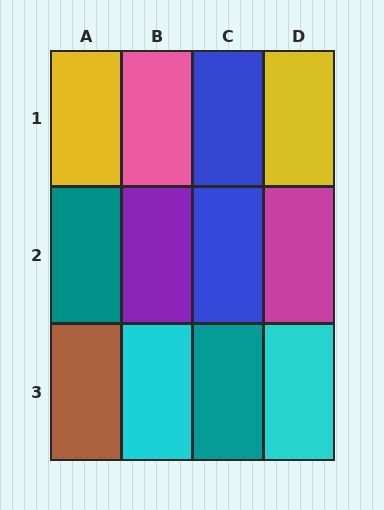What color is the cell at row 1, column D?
Yellow.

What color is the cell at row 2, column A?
Teal.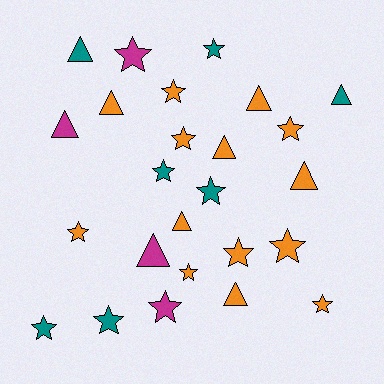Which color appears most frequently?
Orange, with 14 objects.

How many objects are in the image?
There are 25 objects.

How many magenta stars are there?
There are 2 magenta stars.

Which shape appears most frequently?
Star, with 15 objects.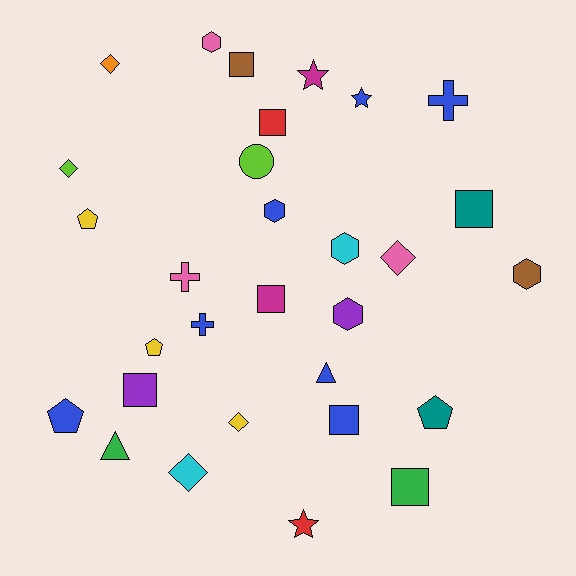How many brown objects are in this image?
There are 2 brown objects.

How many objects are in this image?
There are 30 objects.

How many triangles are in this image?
There are 2 triangles.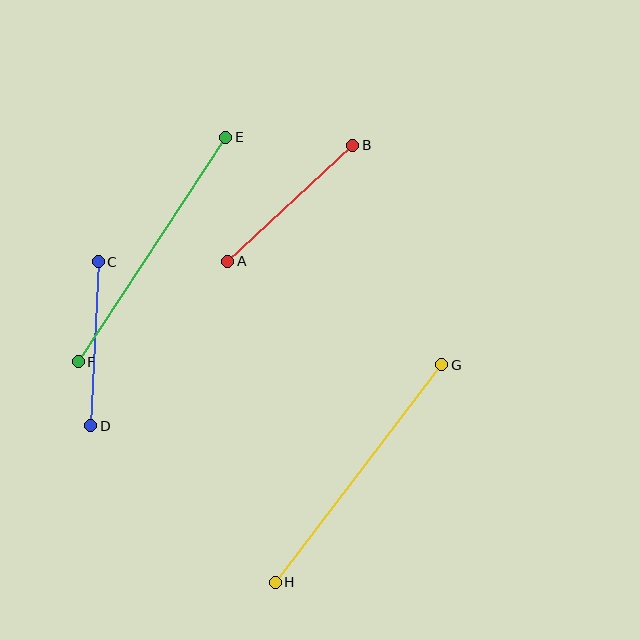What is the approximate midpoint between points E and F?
The midpoint is at approximately (152, 249) pixels.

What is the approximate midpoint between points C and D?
The midpoint is at approximately (94, 344) pixels.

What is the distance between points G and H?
The distance is approximately 274 pixels.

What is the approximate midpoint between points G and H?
The midpoint is at approximately (359, 474) pixels.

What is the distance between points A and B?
The distance is approximately 171 pixels.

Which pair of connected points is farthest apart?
Points G and H are farthest apart.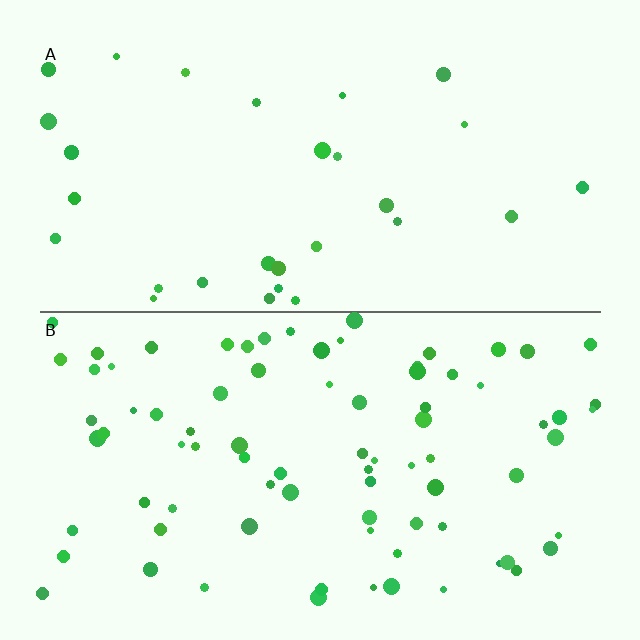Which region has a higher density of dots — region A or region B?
B (the bottom).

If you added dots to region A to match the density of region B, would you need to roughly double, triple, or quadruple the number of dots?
Approximately triple.